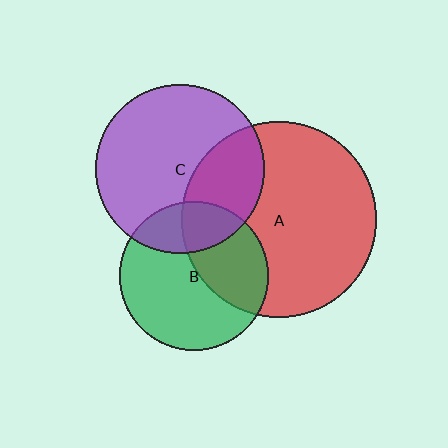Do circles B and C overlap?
Yes.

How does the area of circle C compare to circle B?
Approximately 1.3 times.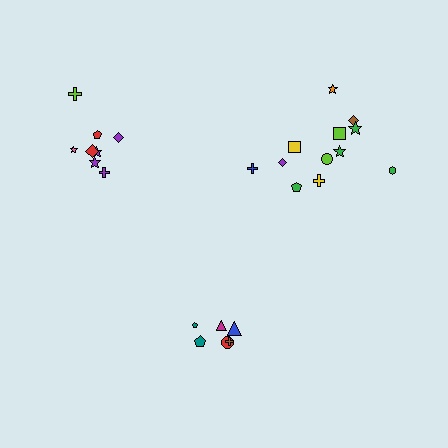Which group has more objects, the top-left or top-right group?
The top-right group.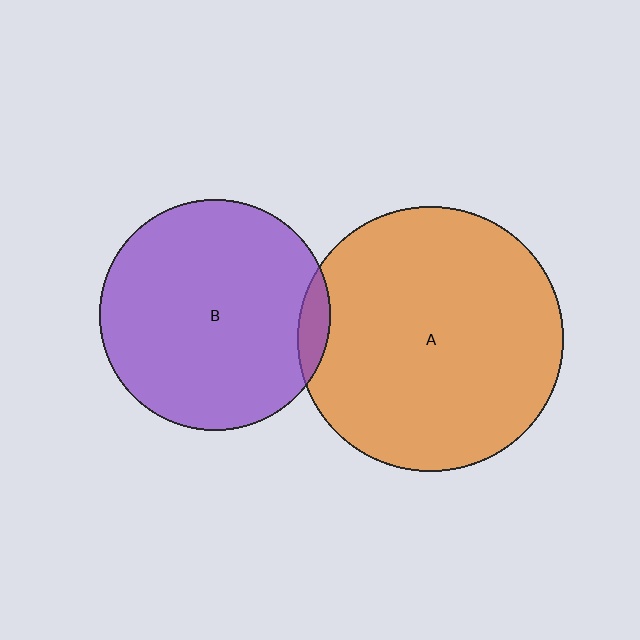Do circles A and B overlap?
Yes.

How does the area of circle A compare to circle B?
Approximately 1.3 times.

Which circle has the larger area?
Circle A (orange).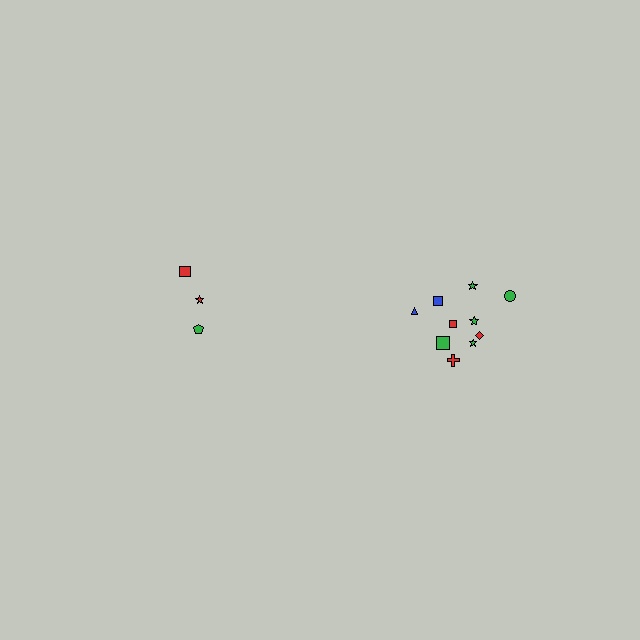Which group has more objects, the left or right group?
The right group.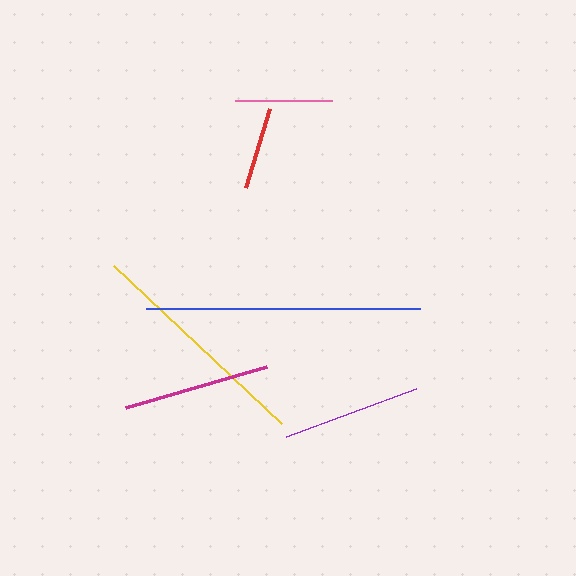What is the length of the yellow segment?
The yellow segment is approximately 230 pixels long.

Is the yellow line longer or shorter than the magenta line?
The yellow line is longer than the magenta line.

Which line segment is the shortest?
The red line is the shortest at approximately 83 pixels.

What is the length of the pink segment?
The pink segment is approximately 98 pixels long.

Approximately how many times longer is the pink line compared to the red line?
The pink line is approximately 1.2 times the length of the red line.